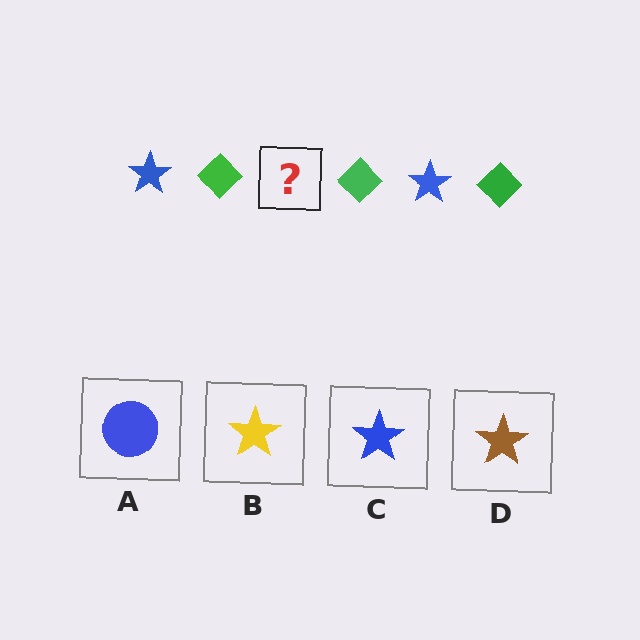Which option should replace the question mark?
Option C.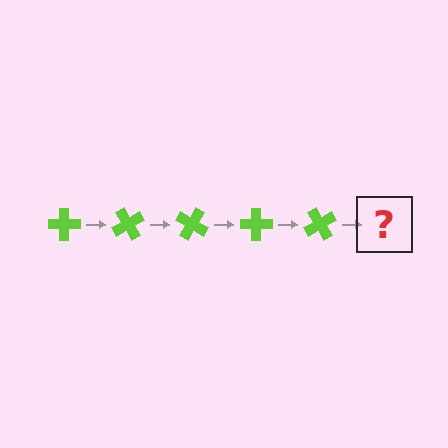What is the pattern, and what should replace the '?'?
The pattern is that the cross rotates 60 degrees each step. The '?' should be a lime cross rotated 300 degrees.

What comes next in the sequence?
The next element should be a lime cross rotated 300 degrees.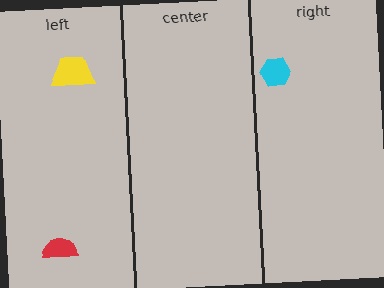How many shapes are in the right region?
1.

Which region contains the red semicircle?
The left region.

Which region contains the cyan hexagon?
The right region.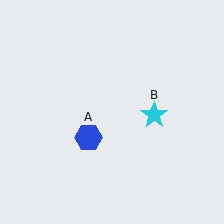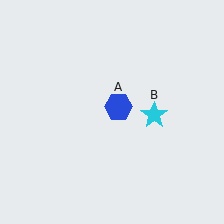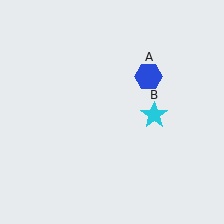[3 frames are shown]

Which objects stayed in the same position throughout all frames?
Cyan star (object B) remained stationary.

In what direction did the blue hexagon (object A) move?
The blue hexagon (object A) moved up and to the right.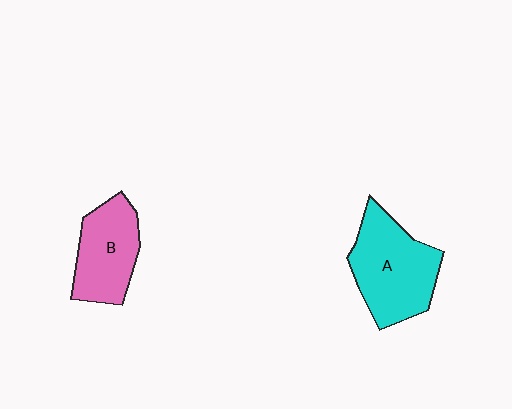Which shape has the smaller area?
Shape B (pink).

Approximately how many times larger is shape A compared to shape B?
Approximately 1.3 times.